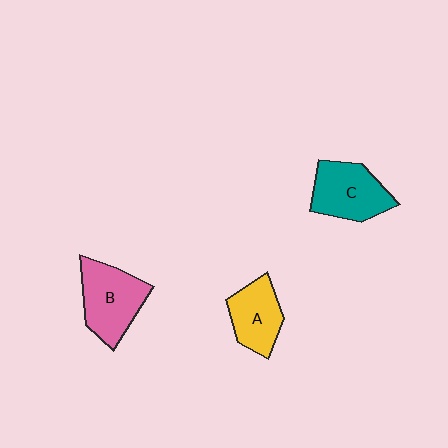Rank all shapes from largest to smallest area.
From largest to smallest: B (pink), C (teal), A (yellow).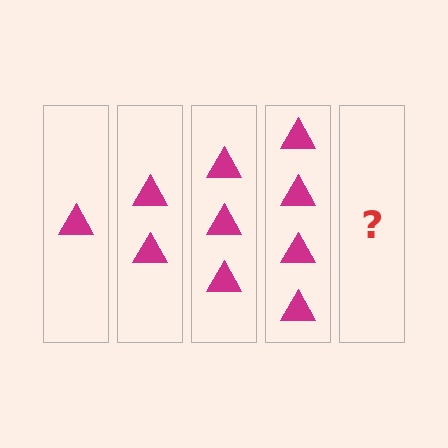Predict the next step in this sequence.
The next step is 5 triangles.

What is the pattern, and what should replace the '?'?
The pattern is that each step adds one more triangle. The '?' should be 5 triangles.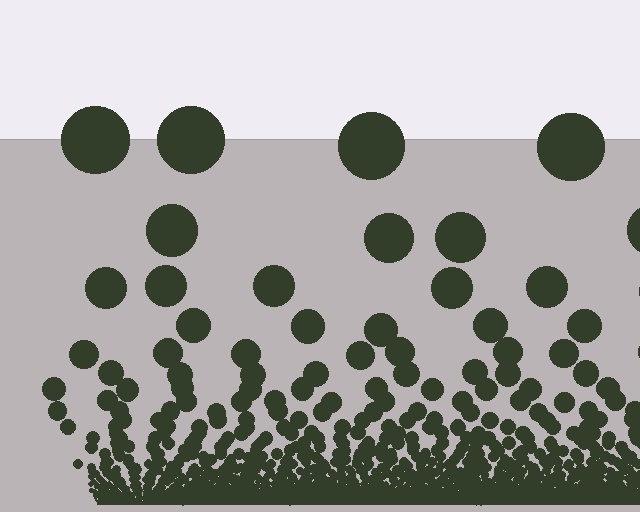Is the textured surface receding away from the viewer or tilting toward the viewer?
The surface appears to tilt toward the viewer. Texture elements get larger and sparser toward the top.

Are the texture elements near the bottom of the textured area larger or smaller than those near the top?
Smaller. The gradient is inverted — elements near the bottom are smaller and denser.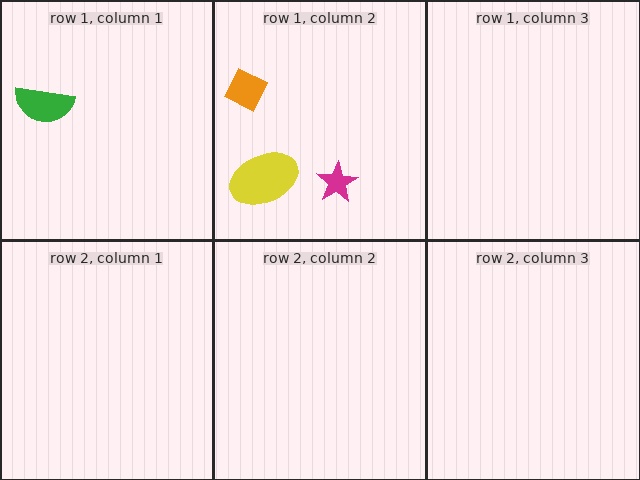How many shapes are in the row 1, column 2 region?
3.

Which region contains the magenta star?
The row 1, column 2 region.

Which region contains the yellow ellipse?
The row 1, column 2 region.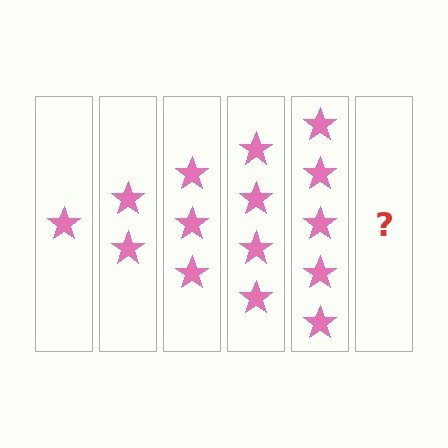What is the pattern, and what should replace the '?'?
The pattern is that each step adds one more star. The '?' should be 6 stars.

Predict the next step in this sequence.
The next step is 6 stars.